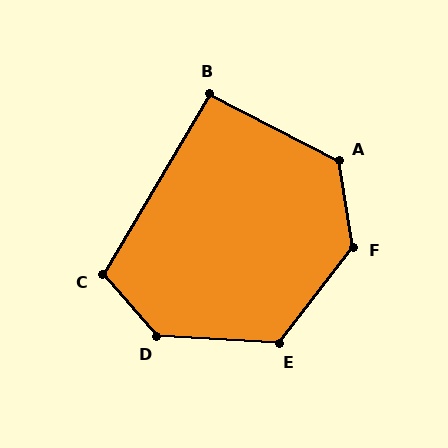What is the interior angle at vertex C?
Approximately 109 degrees (obtuse).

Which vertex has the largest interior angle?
D, at approximately 134 degrees.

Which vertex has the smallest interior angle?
B, at approximately 93 degrees.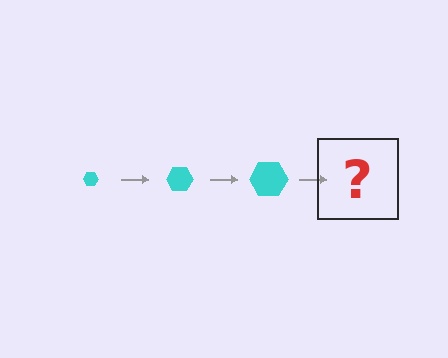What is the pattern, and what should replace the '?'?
The pattern is that the hexagon gets progressively larger each step. The '?' should be a cyan hexagon, larger than the previous one.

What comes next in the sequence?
The next element should be a cyan hexagon, larger than the previous one.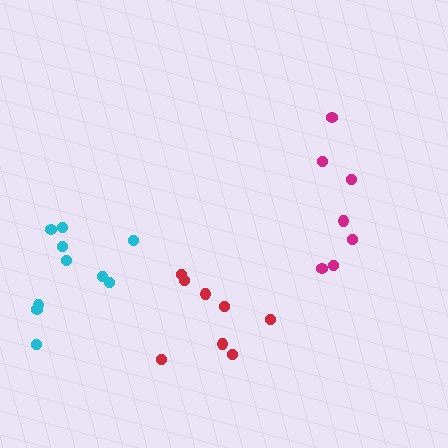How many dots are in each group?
Group 1: 10 dots, Group 2: 7 dots, Group 3: 8 dots (25 total).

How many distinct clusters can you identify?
There are 3 distinct clusters.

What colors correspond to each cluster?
The clusters are colored: cyan, magenta, red.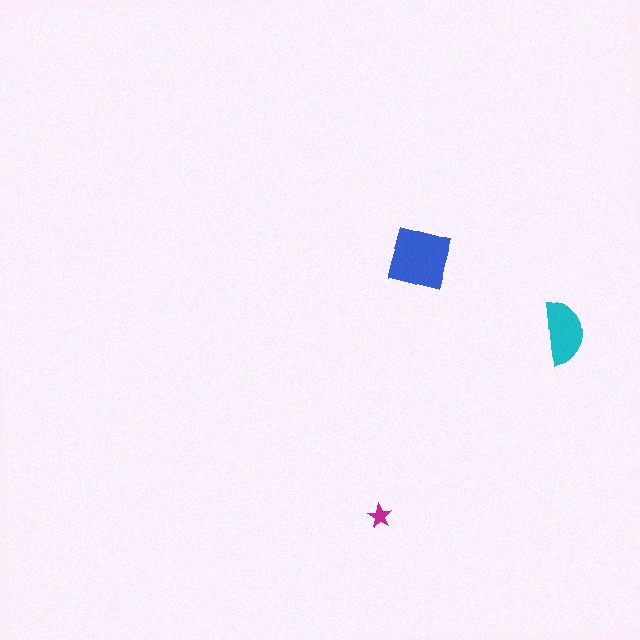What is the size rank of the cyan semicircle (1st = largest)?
2nd.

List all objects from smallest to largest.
The magenta star, the cyan semicircle, the blue square.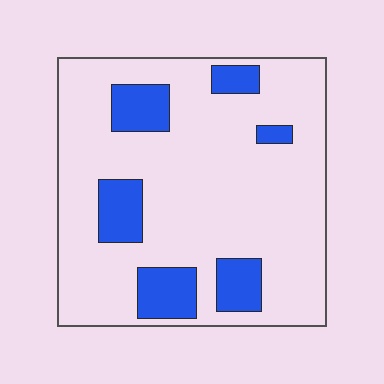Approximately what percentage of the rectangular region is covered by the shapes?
Approximately 20%.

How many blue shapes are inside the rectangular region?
6.